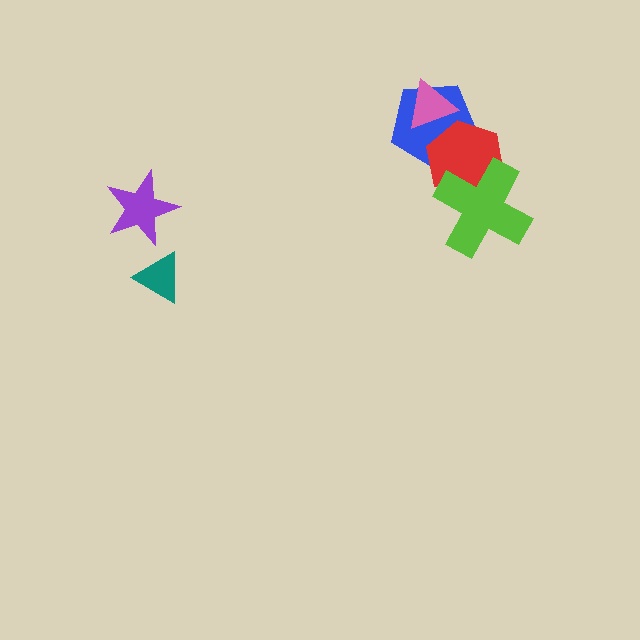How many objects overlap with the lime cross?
1 object overlaps with the lime cross.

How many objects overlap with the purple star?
0 objects overlap with the purple star.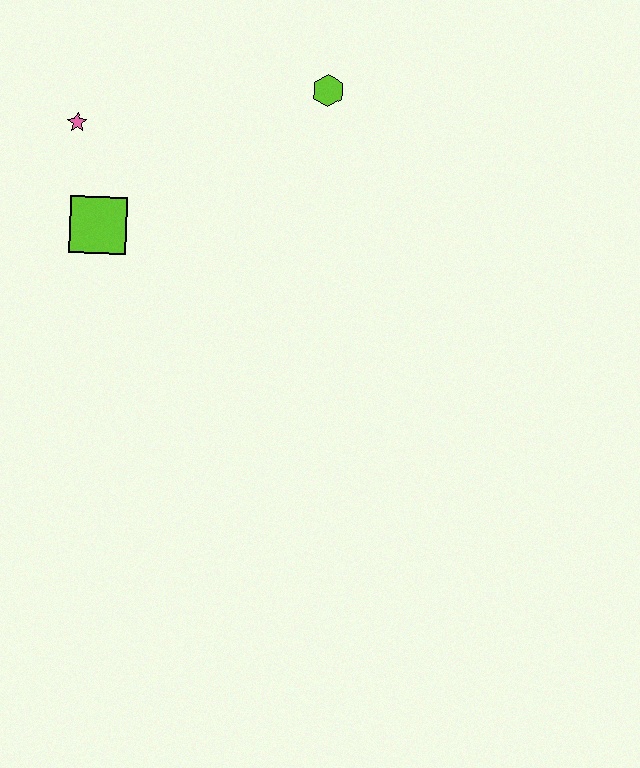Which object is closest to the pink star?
The lime square is closest to the pink star.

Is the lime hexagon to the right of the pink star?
Yes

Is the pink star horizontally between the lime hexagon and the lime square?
No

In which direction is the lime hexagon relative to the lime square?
The lime hexagon is to the right of the lime square.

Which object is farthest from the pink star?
The lime hexagon is farthest from the pink star.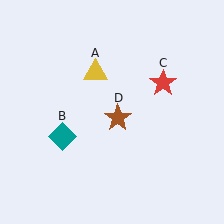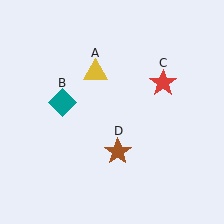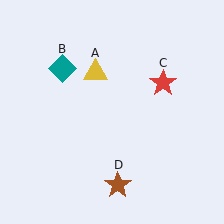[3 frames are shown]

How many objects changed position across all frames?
2 objects changed position: teal diamond (object B), brown star (object D).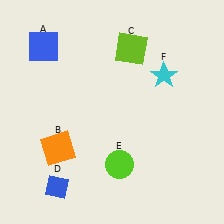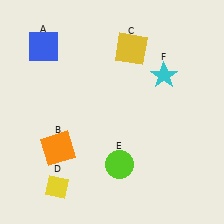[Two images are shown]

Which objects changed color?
C changed from lime to yellow. D changed from blue to yellow.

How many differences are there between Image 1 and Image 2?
There are 2 differences between the two images.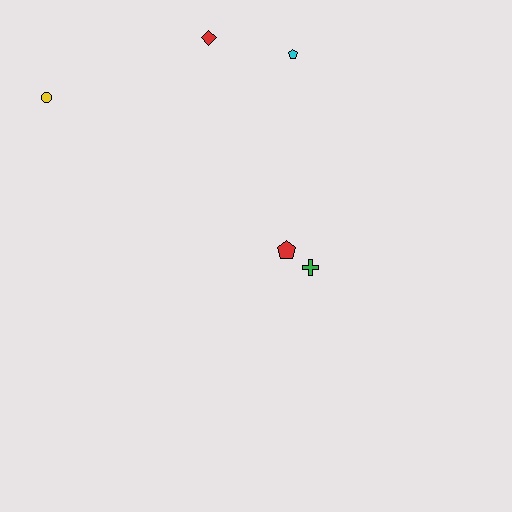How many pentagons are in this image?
There are 2 pentagons.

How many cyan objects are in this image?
There is 1 cyan object.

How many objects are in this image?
There are 5 objects.